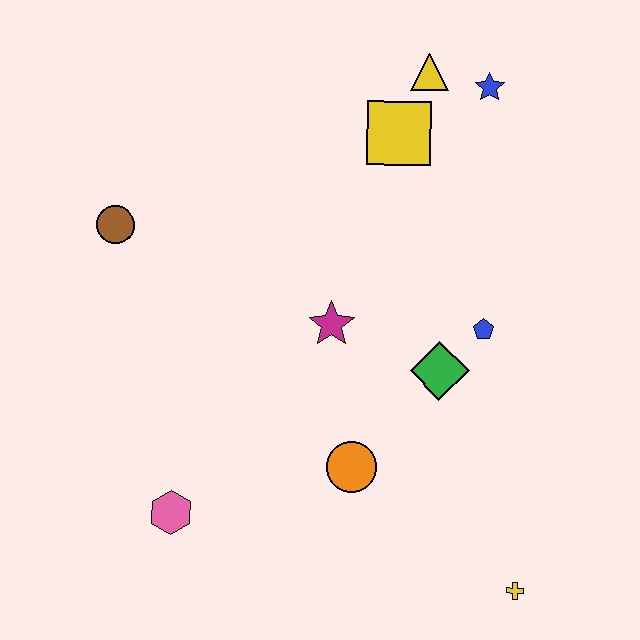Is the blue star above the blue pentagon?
Yes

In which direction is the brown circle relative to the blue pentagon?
The brown circle is to the left of the blue pentagon.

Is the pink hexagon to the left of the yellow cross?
Yes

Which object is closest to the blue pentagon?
The green diamond is closest to the blue pentagon.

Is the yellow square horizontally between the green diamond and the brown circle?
Yes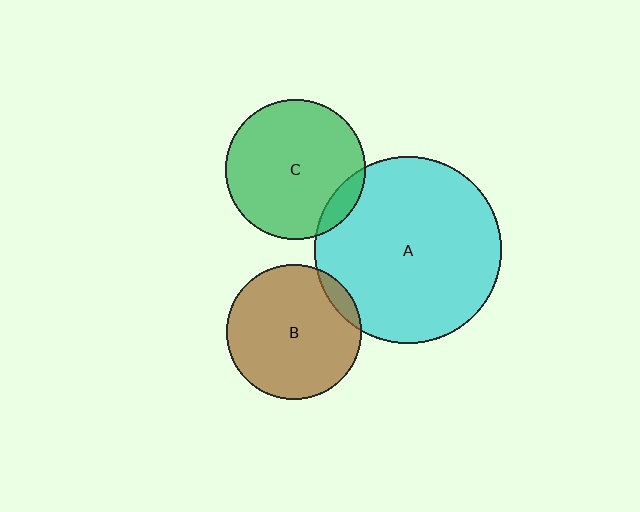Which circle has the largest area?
Circle A (cyan).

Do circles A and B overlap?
Yes.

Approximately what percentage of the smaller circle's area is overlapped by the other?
Approximately 5%.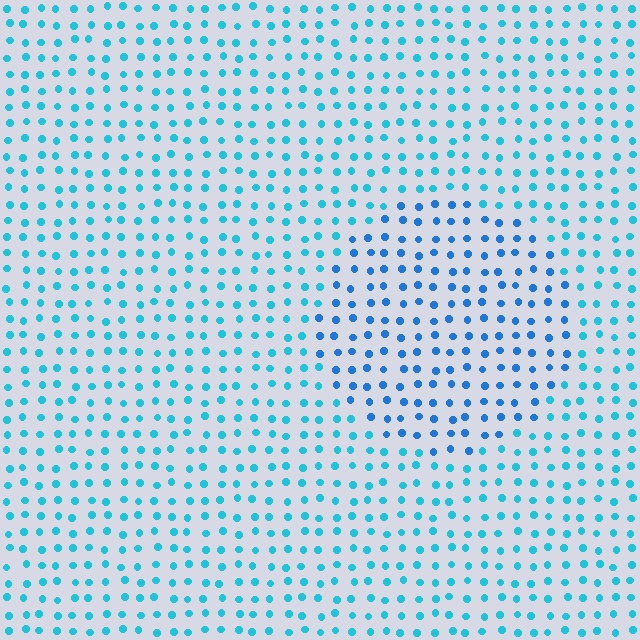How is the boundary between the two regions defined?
The boundary is defined purely by a slight shift in hue (about 25 degrees). Spacing, size, and orientation are identical on both sides.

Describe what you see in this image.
The image is filled with small cyan elements in a uniform arrangement. A circle-shaped region is visible where the elements are tinted to a slightly different hue, forming a subtle color boundary.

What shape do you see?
I see a circle.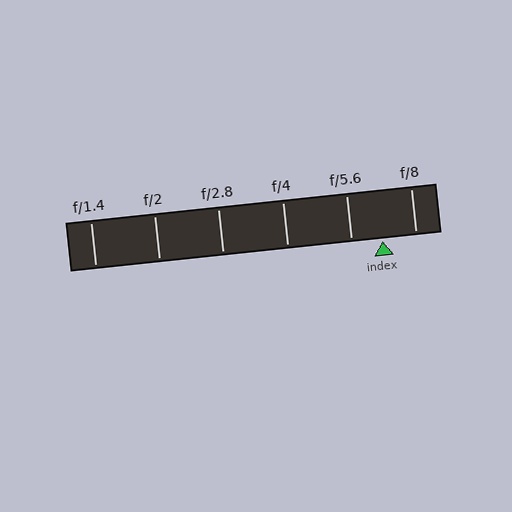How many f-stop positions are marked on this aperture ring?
There are 6 f-stop positions marked.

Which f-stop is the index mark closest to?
The index mark is closest to f/5.6.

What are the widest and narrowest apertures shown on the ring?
The widest aperture shown is f/1.4 and the narrowest is f/8.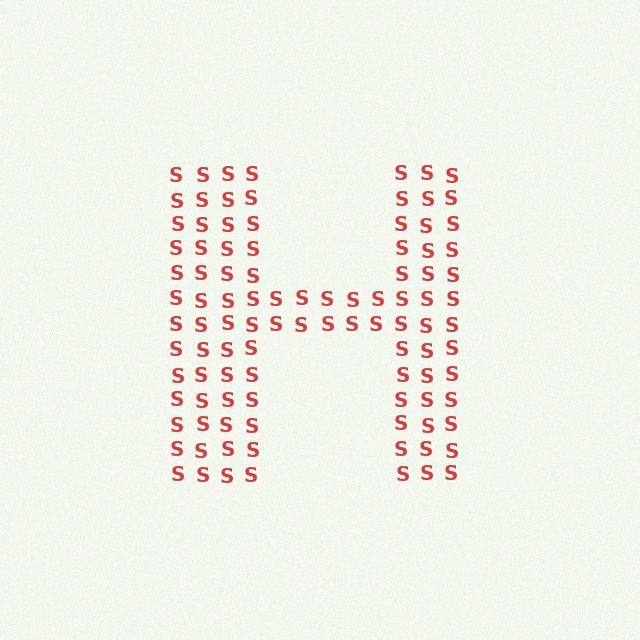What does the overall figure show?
The overall figure shows the letter H.